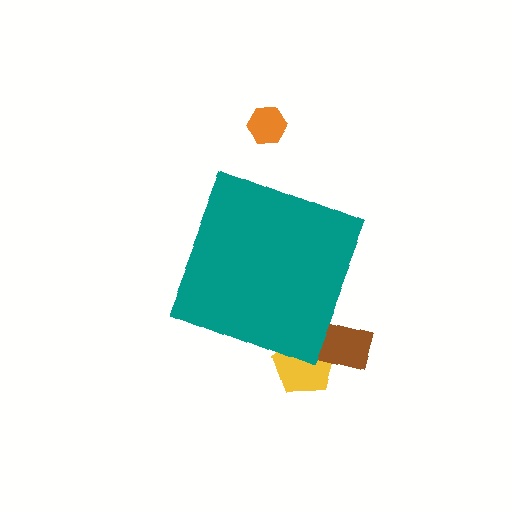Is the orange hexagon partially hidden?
No, the orange hexagon is fully visible.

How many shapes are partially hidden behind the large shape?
2 shapes are partially hidden.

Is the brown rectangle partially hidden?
Yes, the brown rectangle is partially hidden behind the teal diamond.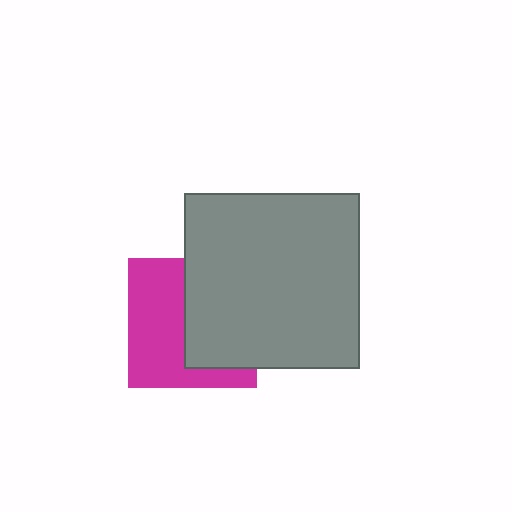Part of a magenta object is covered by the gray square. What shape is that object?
It is a square.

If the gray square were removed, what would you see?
You would see the complete magenta square.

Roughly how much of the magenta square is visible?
About half of it is visible (roughly 51%).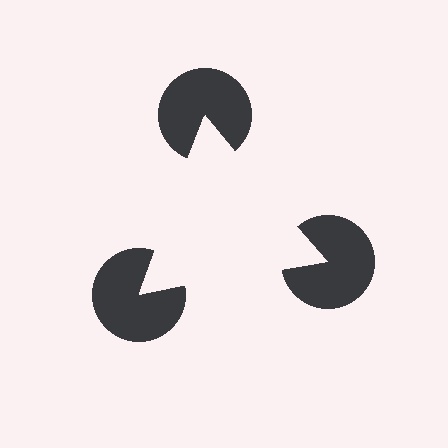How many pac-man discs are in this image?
There are 3 — one at each vertex of the illusory triangle.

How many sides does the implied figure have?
3 sides.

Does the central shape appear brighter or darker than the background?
It typically appears slightly brighter than the background, even though no actual brightness change is drawn.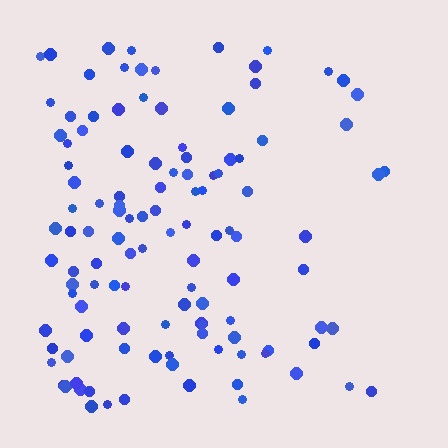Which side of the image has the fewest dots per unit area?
The right.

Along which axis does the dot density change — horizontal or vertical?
Horizontal.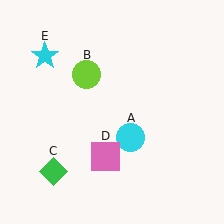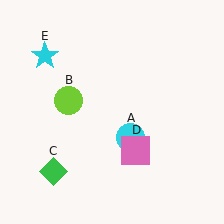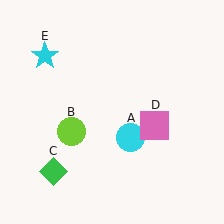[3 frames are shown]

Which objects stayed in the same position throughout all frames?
Cyan circle (object A) and green diamond (object C) and cyan star (object E) remained stationary.